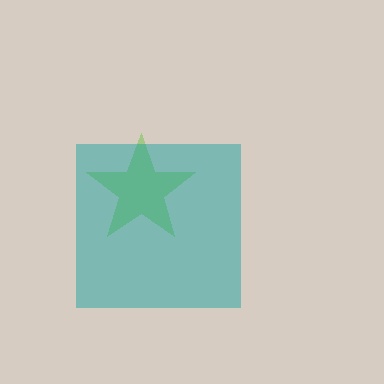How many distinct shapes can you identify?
There are 2 distinct shapes: a lime star, a teal square.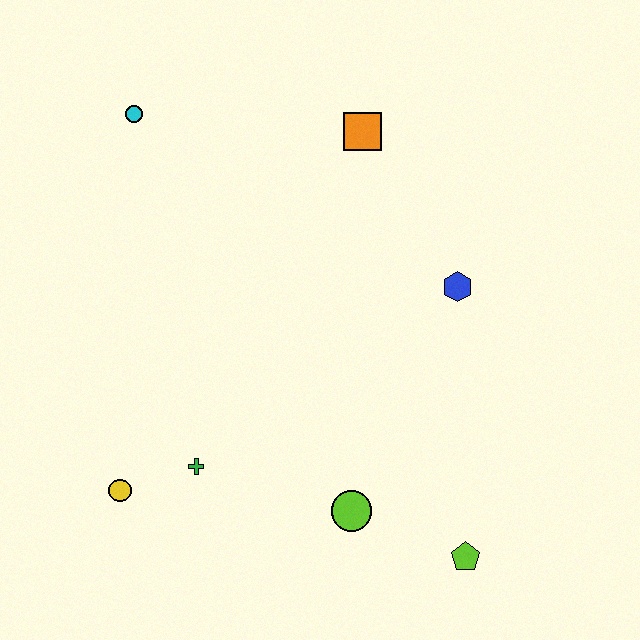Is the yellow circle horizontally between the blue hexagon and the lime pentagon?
No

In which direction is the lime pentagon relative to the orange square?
The lime pentagon is below the orange square.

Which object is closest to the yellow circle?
The green cross is closest to the yellow circle.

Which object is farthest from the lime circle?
The cyan circle is farthest from the lime circle.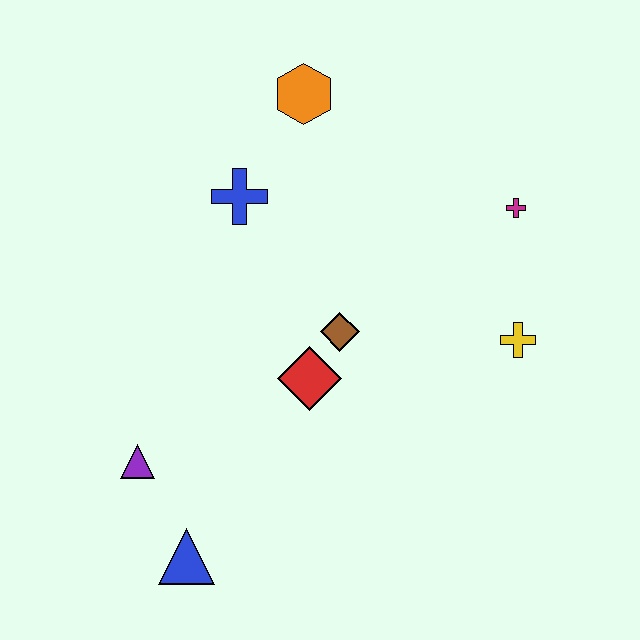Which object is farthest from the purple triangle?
The magenta cross is farthest from the purple triangle.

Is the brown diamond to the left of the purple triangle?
No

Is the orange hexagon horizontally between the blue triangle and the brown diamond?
Yes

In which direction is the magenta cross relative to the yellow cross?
The magenta cross is above the yellow cross.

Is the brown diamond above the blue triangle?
Yes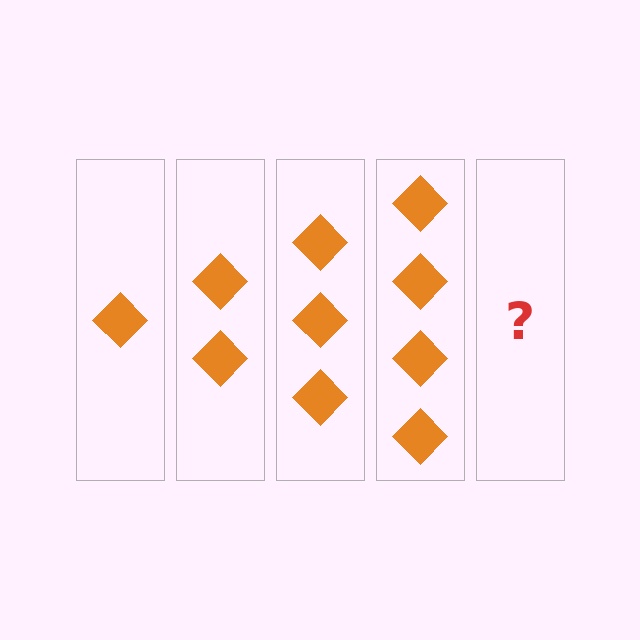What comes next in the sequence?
The next element should be 5 diamonds.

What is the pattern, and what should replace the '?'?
The pattern is that each step adds one more diamond. The '?' should be 5 diamonds.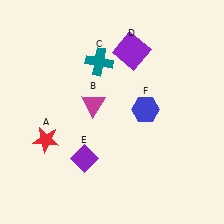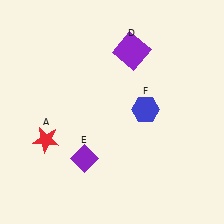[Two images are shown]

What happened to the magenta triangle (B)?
The magenta triangle (B) was removed in Image 2. It was in the top-left area of Image 1.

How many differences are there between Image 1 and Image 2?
There are 2 differences between the two images.